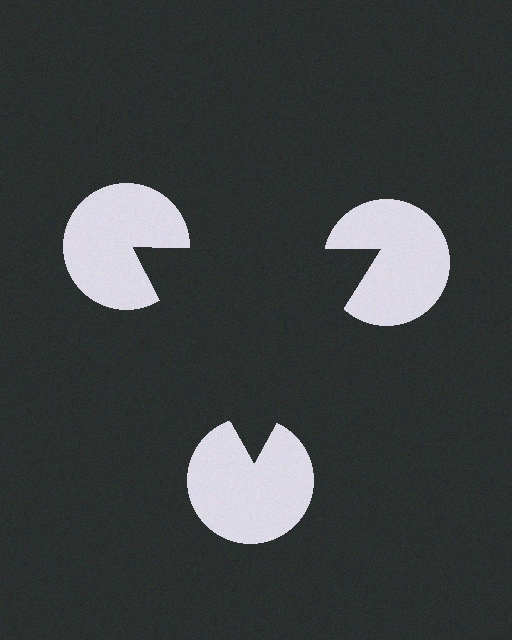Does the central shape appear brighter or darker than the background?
It typically appears slightly darker than the background, even though no actual brightness change is drawn.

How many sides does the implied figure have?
3 sides.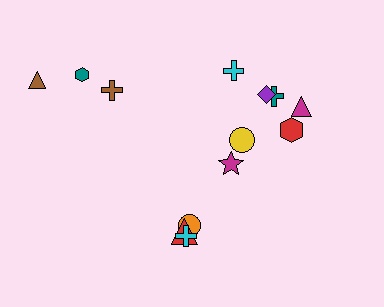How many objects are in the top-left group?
There are 3 objects.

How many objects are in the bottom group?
There are 3 objects.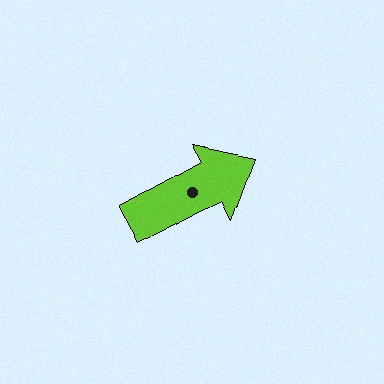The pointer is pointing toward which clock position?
Roughly 2 o'clock.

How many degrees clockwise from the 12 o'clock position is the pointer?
Approximately 61 degrees.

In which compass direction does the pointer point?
Northeast.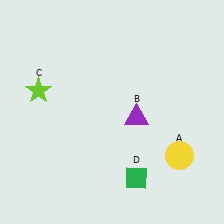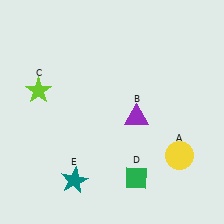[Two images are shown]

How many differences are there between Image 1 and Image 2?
There is 1 difference between the two images.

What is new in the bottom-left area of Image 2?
A teal star (E) was added in the bottom-left area of Image 2.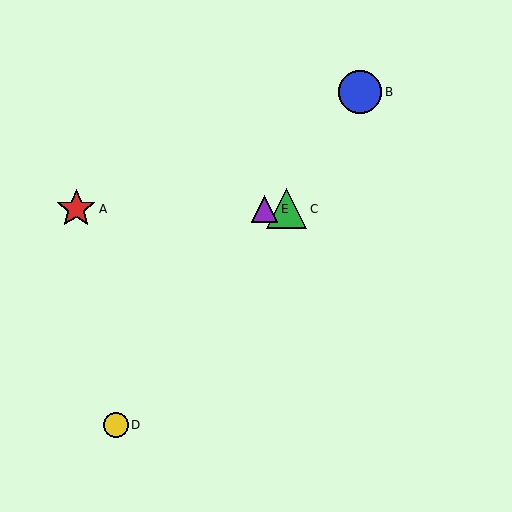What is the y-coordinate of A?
Object A is at y≈209.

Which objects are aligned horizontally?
Objects A, C, E are aligned horizontally.